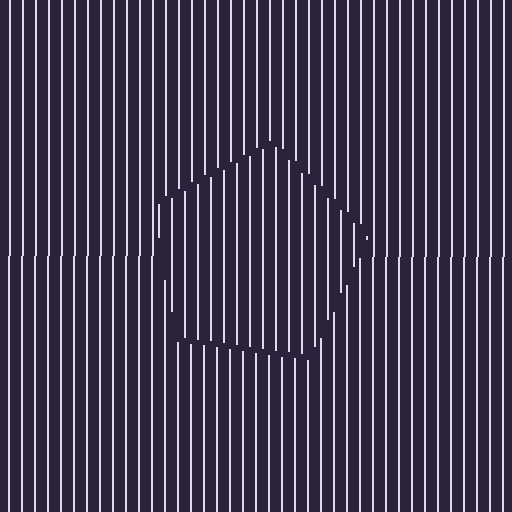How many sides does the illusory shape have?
5 sides — the line-ends trace a pentagon.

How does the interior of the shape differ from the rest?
The interior of the shape contains the same grating, shifted by half a period — the contour is defined by the phase discontinuity where line-ends from the inner and outer gratings abut.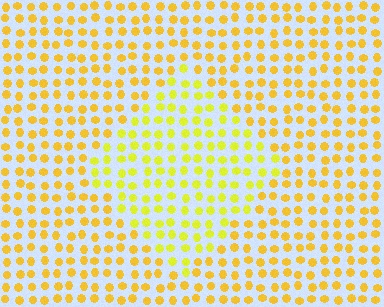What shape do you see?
I see a diamond.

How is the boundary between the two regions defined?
The boundary is defined purely by a slight shift in hue (about 22 degrees). Spacing, size, and orientation are identical on both sides.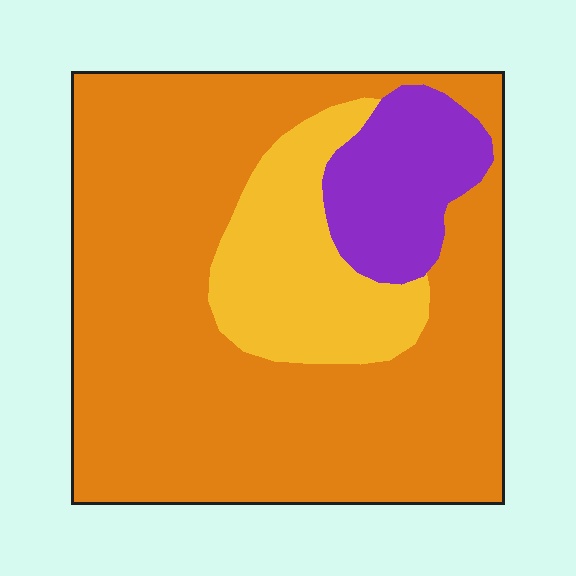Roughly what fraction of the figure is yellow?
Yellow takes up between a sixth and a third of the figure.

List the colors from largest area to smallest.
From largest to smallest: orange, yellow, purple.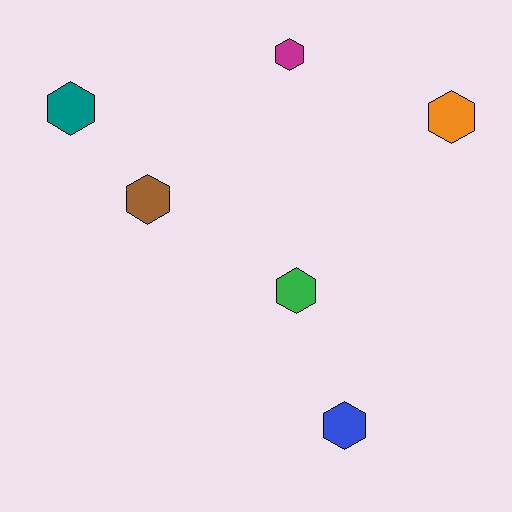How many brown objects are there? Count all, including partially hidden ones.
There is 1 brown object.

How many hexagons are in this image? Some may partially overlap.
There are 6 hexagons.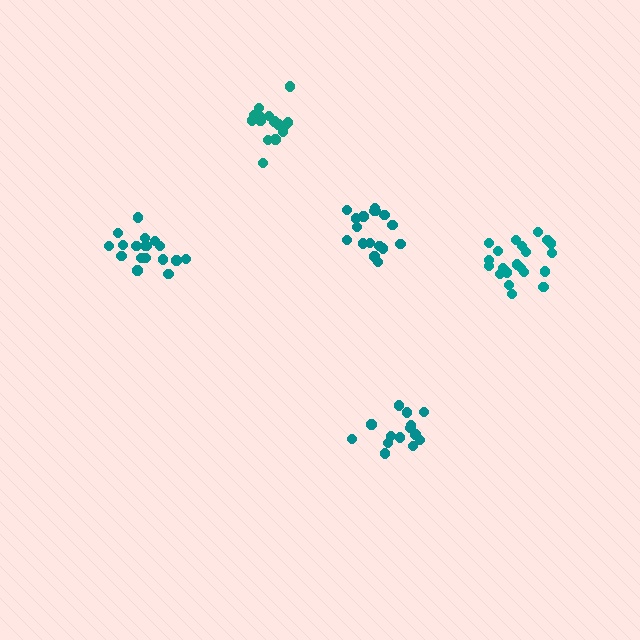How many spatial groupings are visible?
There are 5 spatial groupings.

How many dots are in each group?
Group 1: 17 dots, Group 2: 18 dots, Group 3: 21 dots, Group 4: 15 dots, Group 5: 16 dots (87 total).